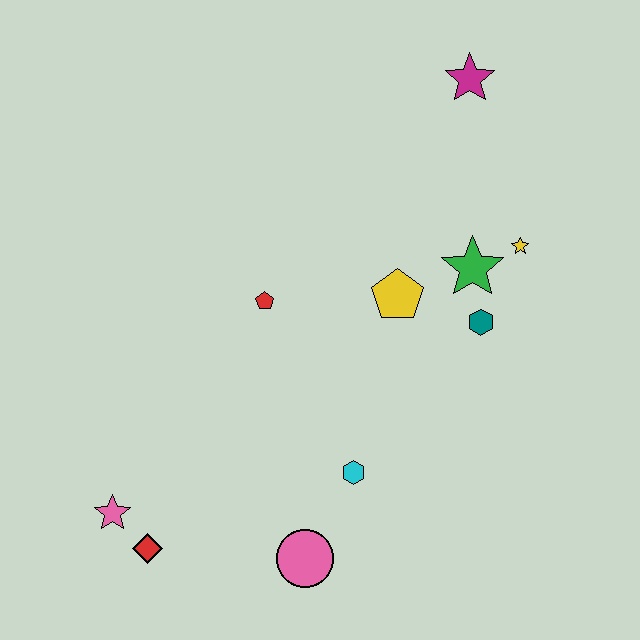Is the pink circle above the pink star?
No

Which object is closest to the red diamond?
The pink star is closest to the red diamond.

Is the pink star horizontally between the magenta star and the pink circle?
No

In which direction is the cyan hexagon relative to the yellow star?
The cyan hexagon is below the yellow star.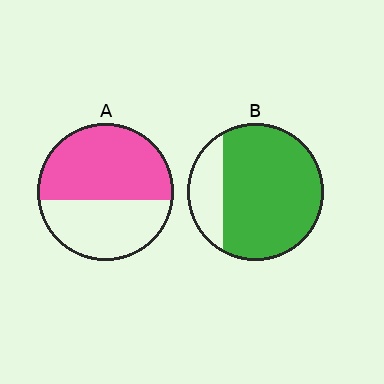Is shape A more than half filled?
Yes.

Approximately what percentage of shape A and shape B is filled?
A is approximately 55% and B is approximately 80%.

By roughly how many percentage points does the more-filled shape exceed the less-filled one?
By roughly 20 percentage points (B over A).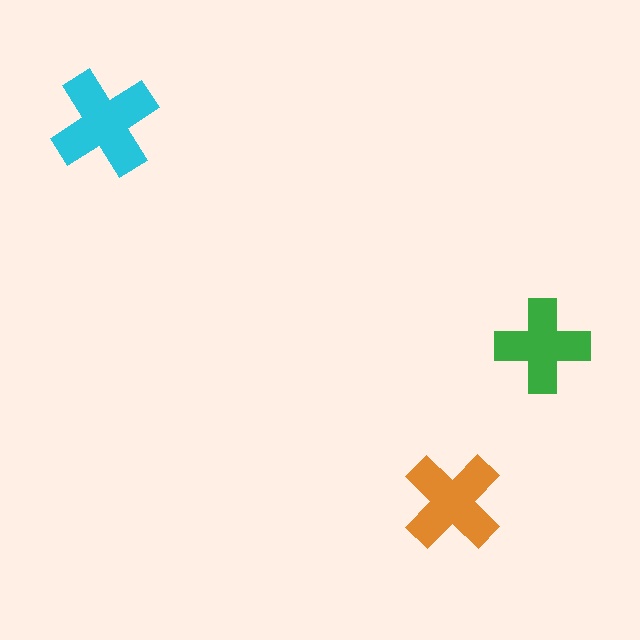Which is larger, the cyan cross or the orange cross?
The cyan one.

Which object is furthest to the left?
The cyan cross is leftmost.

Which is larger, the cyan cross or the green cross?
The cyan one.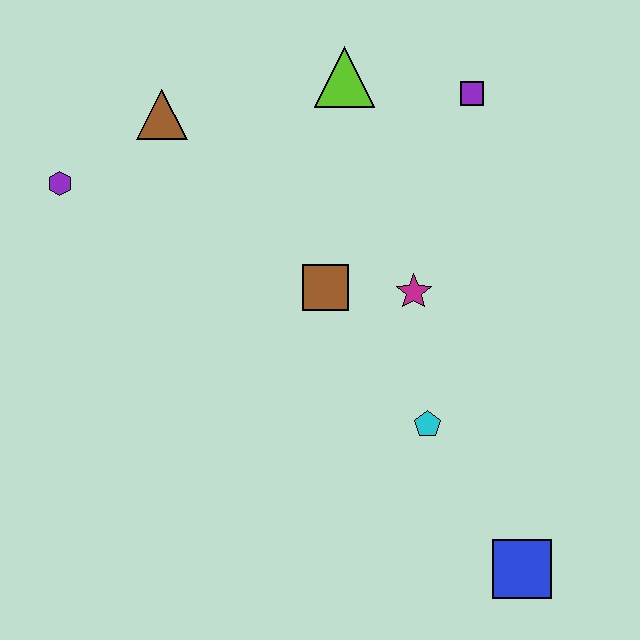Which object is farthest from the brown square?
The blue square is farthest from the brown square.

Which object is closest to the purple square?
The lime triangle is closest to the purple square.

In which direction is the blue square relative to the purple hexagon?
The blue square is to the right of the purple hexagon.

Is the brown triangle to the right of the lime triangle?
No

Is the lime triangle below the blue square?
No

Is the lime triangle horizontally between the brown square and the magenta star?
Yes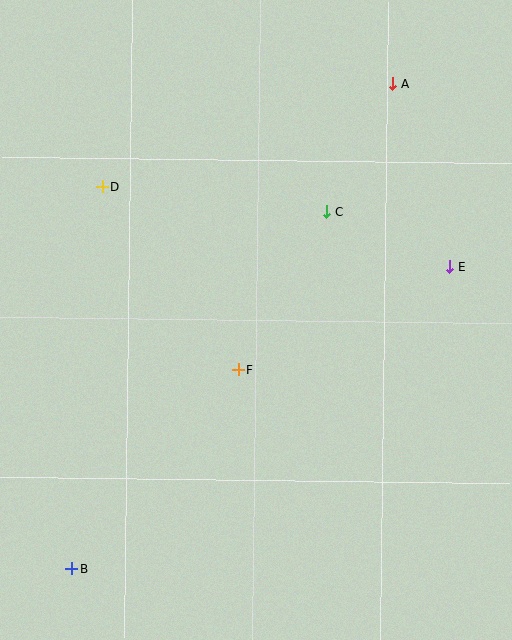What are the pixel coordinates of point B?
Point B is at (71, 568).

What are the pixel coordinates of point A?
Point A is at (393, 84).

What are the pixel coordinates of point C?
Point C is at (327, 212).